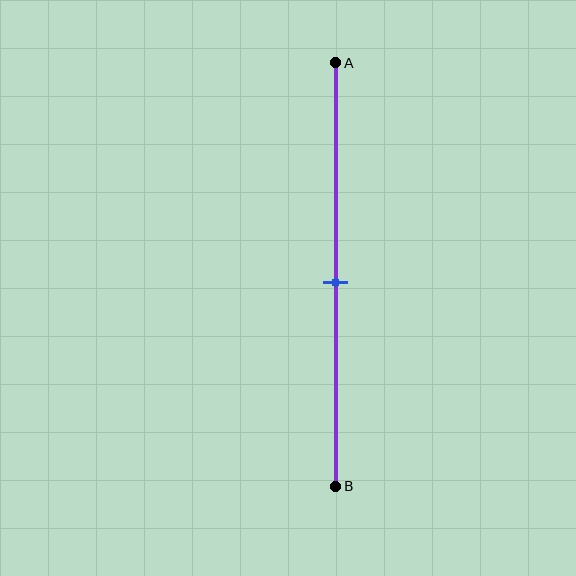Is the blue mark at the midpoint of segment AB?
Yes, the mark is approximately at the midpoint.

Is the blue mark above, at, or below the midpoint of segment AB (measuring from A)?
The blue mark is approximately at the midpoint of segment AB.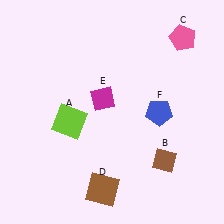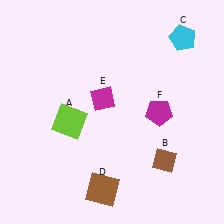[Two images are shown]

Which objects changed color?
C changed from pink to cyan. F changed from blue to magenta.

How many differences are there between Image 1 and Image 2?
There are 2 differences between the two images.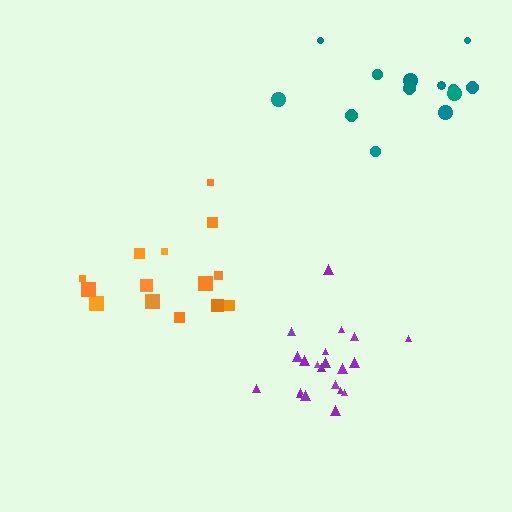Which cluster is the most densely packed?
Purple.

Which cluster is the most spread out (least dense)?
Teal.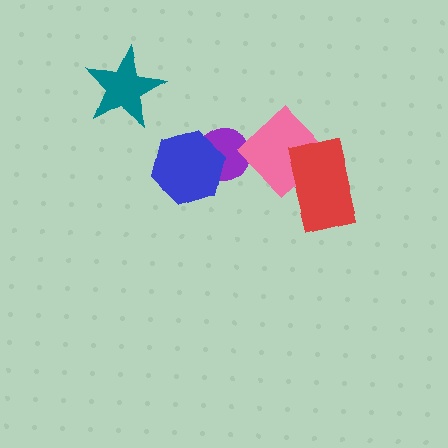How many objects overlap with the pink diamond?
2 objects overlap with the pink diamond.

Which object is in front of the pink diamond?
The red rectangle is in front of the pink diamond.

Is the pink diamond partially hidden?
Yes, it is partially covered by another shape.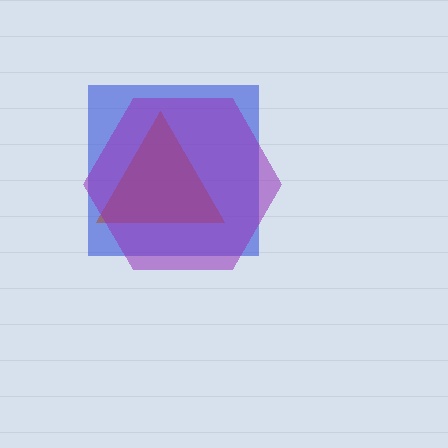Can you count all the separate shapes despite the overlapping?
Yes, there are 3 separate shapes.